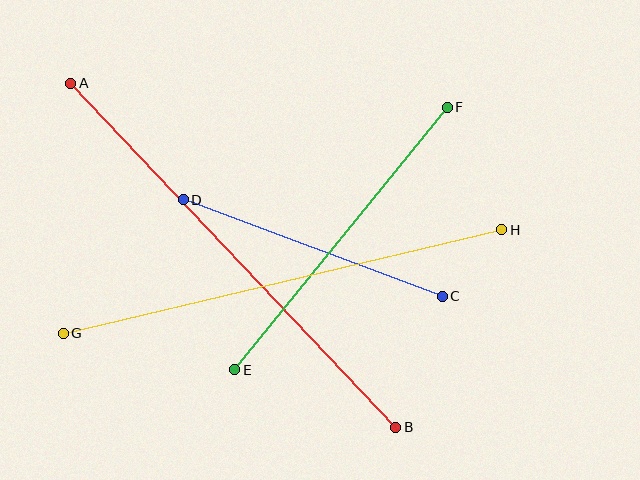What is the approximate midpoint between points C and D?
The midpoint is at approximately (313, 248) pixels.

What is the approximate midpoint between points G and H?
The midpoint is at approximately (283, 282) pixels.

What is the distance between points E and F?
The distance is approximately 338 pixels.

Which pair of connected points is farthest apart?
Points A and B are farthest apart.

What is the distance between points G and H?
The distance is approximately 451 pixels.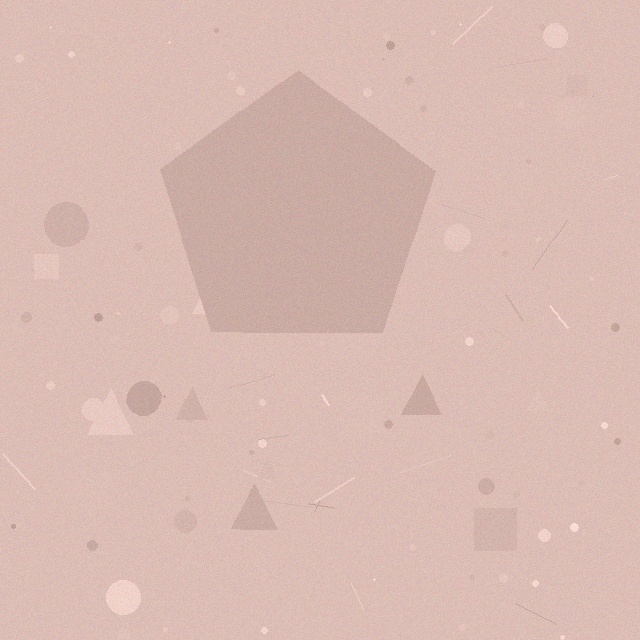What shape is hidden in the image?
A pentagon is hidden in the image.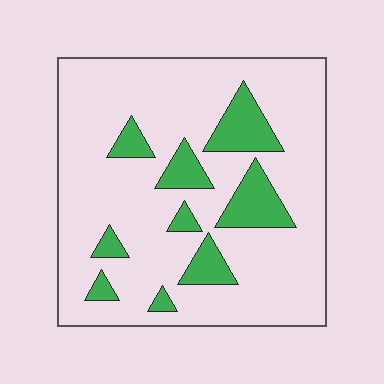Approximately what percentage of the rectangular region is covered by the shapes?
Approximately 15%.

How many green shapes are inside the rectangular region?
9.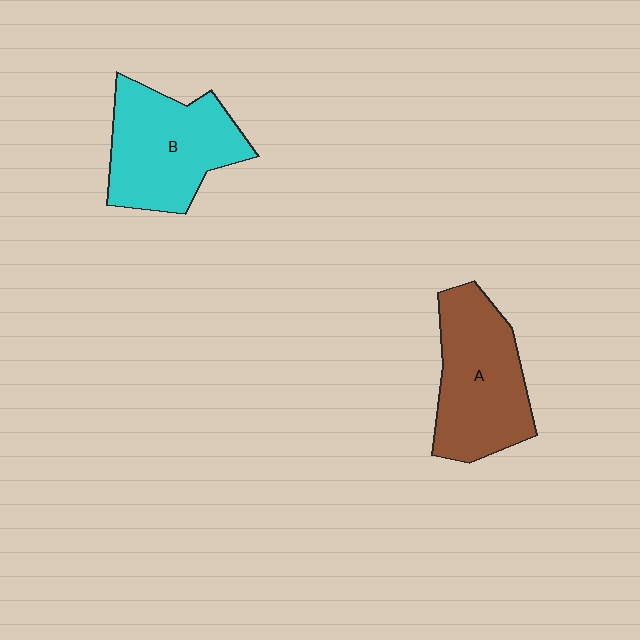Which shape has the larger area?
Shape A (brown).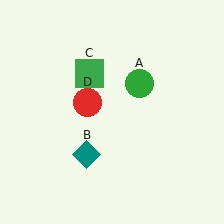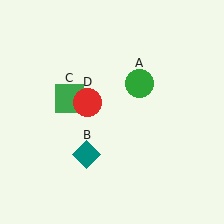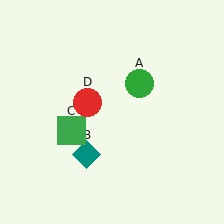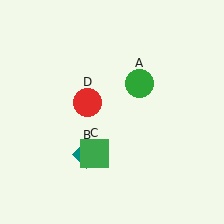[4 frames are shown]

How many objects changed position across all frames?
1 object changed position: green square (object C).